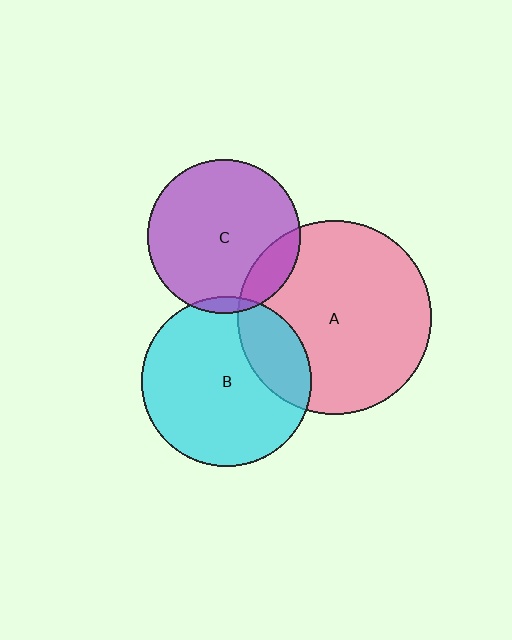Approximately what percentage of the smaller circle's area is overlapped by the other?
Approximately 25%.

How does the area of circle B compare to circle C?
Approximately 1.2 times.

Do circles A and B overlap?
Yes.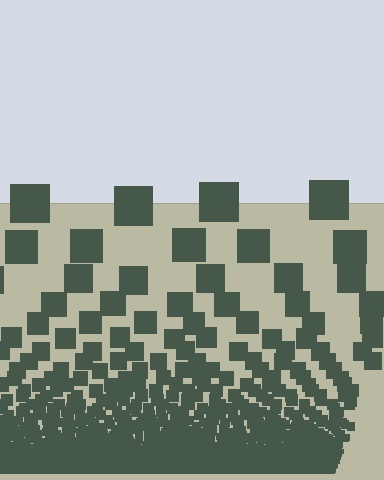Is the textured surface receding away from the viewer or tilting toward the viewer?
The surface appears to tilt toward the viewer. Texture elements get larger and sparser toward the top.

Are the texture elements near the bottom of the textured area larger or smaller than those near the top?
Smaller. The gradient is inverted — elements near the bottom are smaller and denser.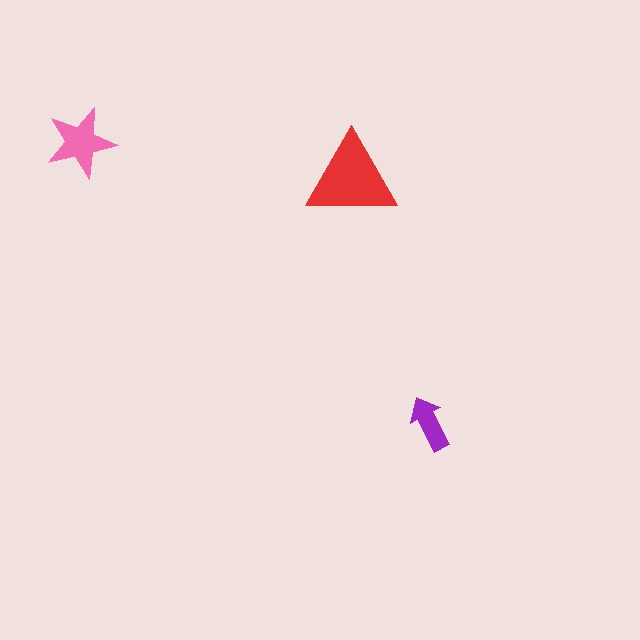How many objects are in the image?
There are 3 objects in the image.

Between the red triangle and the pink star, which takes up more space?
The red triangle.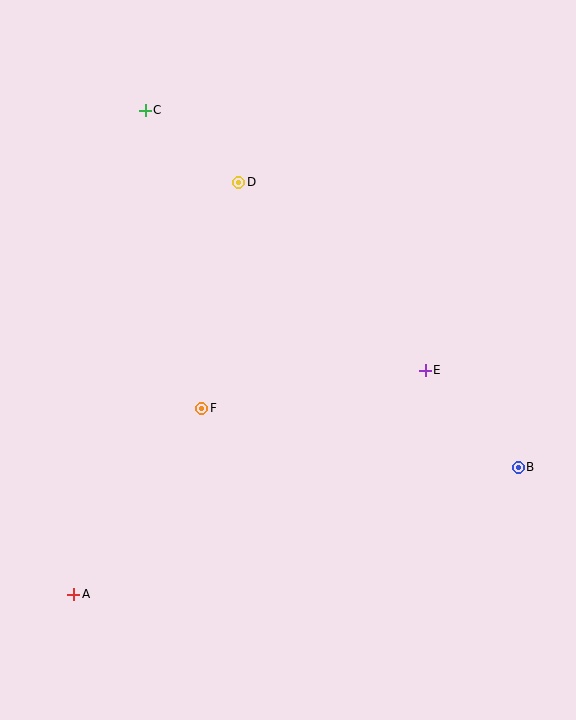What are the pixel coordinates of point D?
Point D is at (239, 182).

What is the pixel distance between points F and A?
The distance between F and A is 226 pixels.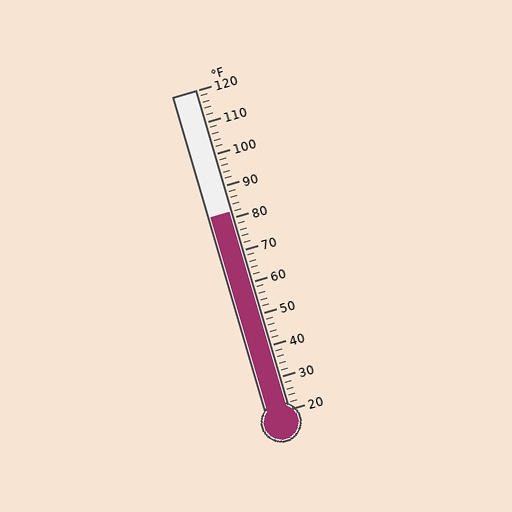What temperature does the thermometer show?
The thermometer shows approximately 82°F.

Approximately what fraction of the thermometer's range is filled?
The thermometer is filled to approximately 60% of its range.